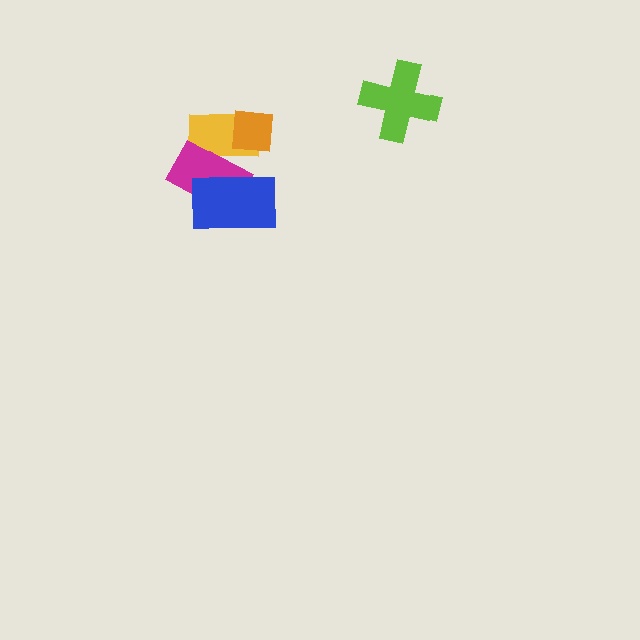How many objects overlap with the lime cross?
0 objects overlap with the lime cross.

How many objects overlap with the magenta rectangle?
2 objects overlap with the magenta rectangle.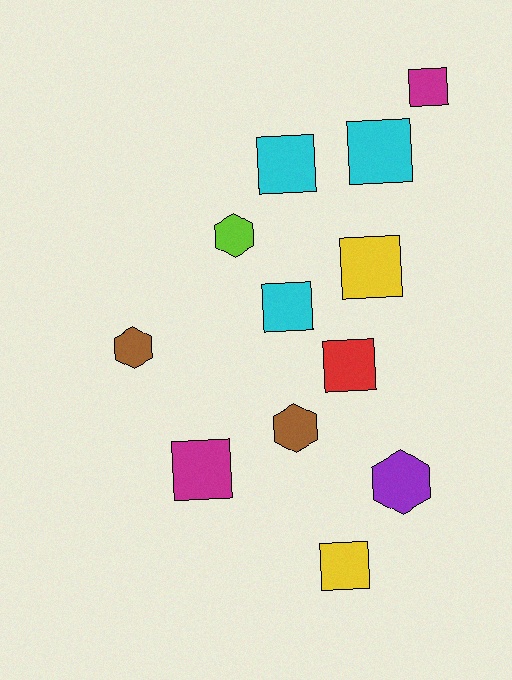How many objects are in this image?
There are 12 objects.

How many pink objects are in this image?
There are no pink objects.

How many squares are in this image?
There are 8 squares.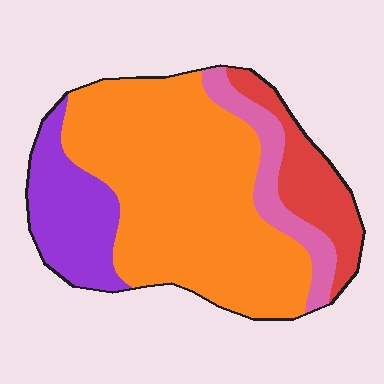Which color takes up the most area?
Orange, at roughly 60%.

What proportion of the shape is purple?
Purple covers roughly 15% of the shape.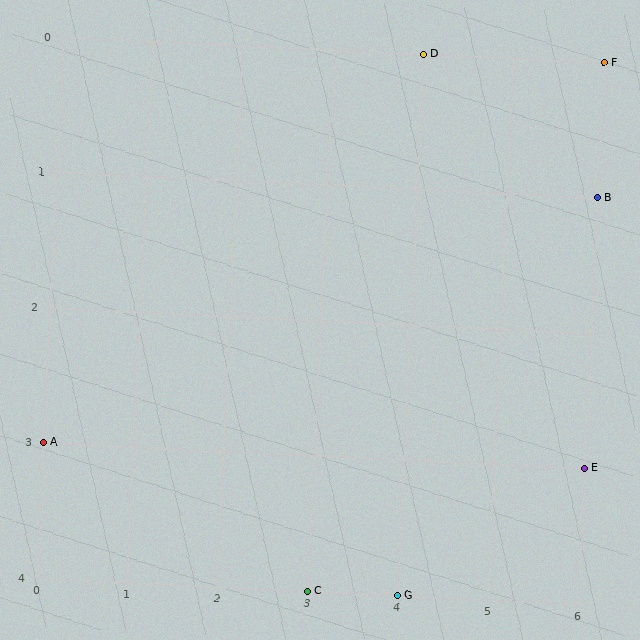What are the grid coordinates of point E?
Point E is at grid coordinates (6, 3).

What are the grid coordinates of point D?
Point D is at grid coordinates (4, 0).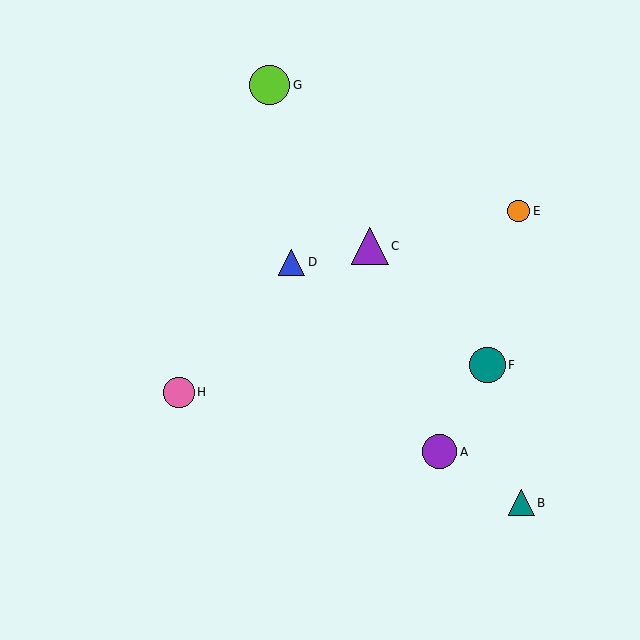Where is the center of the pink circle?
The center of the pink circle is at (179, 392).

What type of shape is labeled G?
Shape G is a lime circle.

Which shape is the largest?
The lime circle (labeled G) is the largest.